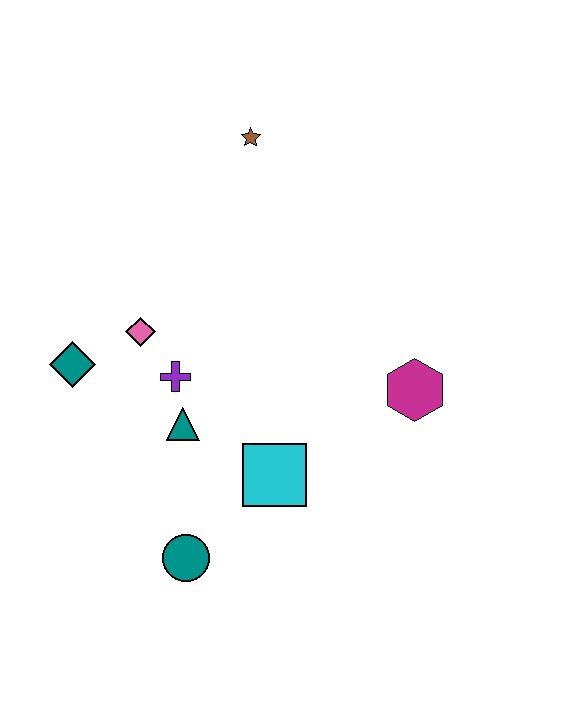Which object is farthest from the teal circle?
The brown star is farthest from the teal circle.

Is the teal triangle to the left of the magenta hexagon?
Yes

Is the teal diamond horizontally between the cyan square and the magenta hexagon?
No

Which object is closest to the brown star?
The pink diamond is closest to the brown star.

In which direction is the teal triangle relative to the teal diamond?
The teal triangle is to the right of the teal diamond.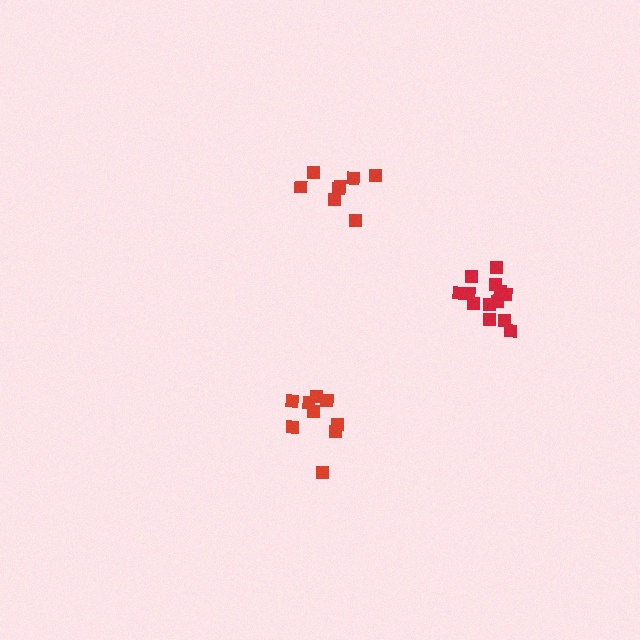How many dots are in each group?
Group 1: 13 dots, Group 2: 9 dots, Group 3: 8 dots (30 total).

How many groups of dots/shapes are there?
There are 3 groups.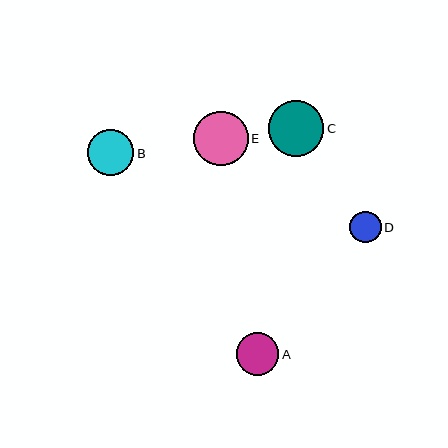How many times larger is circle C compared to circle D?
Circle C is approximately 1.7 times the size of circle D.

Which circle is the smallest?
Circle D is the smallest with a size of approximately 32 pixels.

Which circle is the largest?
Circle C is the largest with a size of approximately 55 pixels.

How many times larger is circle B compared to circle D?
Circle B is approximately 1.5 times the size of circle D.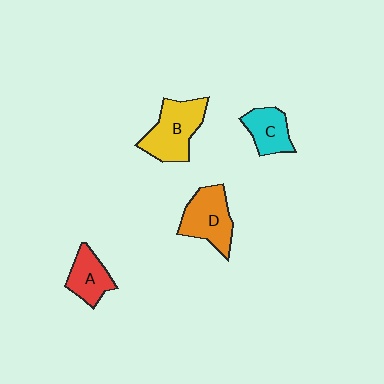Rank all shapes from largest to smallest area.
From largest to smallest: B (yellow), D (orange), A (red), C (cyan).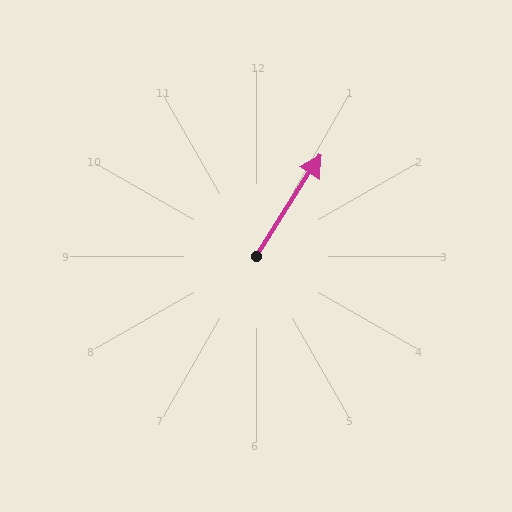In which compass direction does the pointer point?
Northeast.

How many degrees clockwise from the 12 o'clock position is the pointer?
Approximately 33 degrees.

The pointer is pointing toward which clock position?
Roughly 1 o'clock.